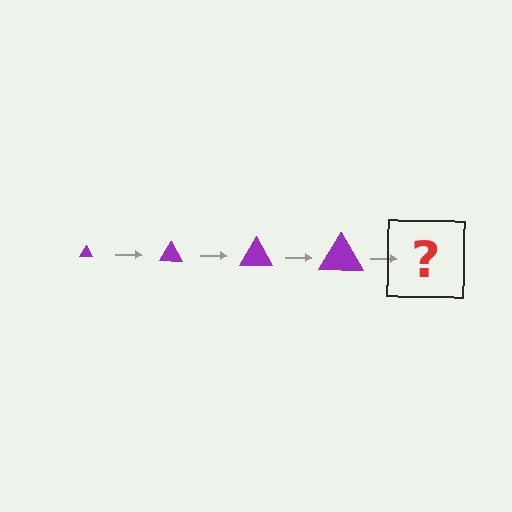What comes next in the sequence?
The next element should be a purple triangle, larger than the previous one.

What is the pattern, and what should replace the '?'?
The pattern is that the triangle gets progressively larger each step. The '?' should be a purple triangle, larger than the previous one.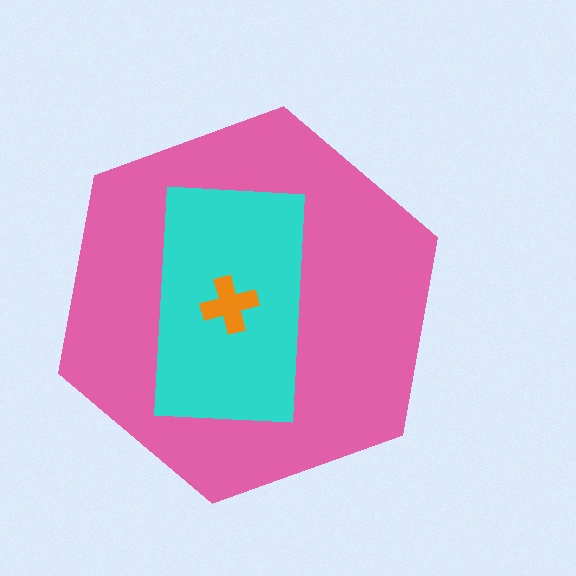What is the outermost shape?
The pink hexagon.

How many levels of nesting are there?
3.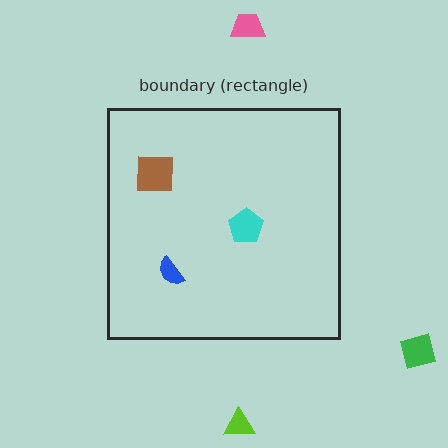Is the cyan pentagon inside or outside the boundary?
Inside.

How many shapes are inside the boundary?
3 inside, 3 outside.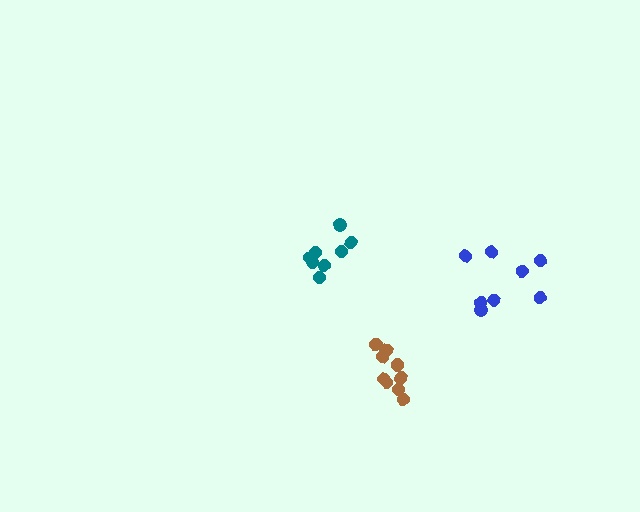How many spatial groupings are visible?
There are 3 spatial groupings.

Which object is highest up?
The teal cluster is topmost.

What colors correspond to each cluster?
The clusters are colored: teal, brown, blue.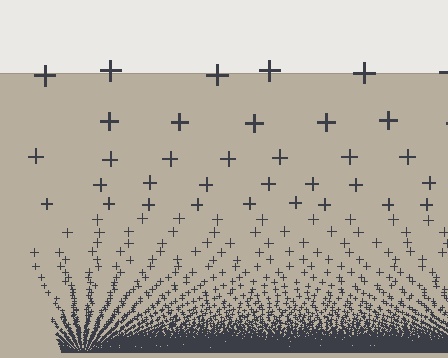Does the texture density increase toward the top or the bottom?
Density increases toward the bottom.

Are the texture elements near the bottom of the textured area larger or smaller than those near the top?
Smaller. The gradient is inverted — elements near the bottom are smaller and denser.